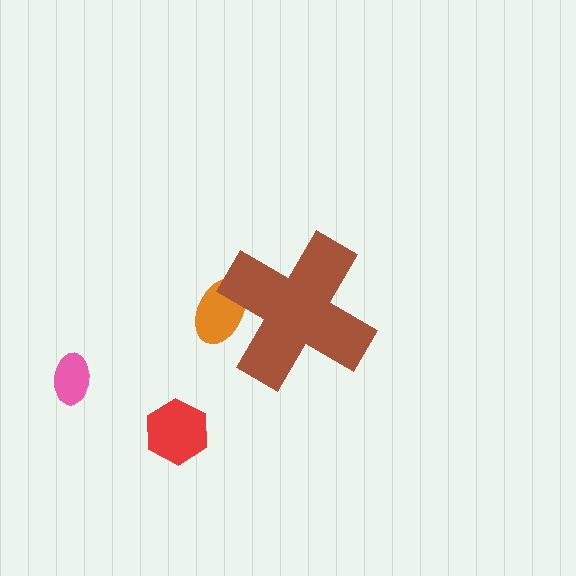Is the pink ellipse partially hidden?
No, the pink ellipse is fully visible.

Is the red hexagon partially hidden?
No, the red hexagon is fully visible.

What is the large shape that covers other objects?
A brown cross.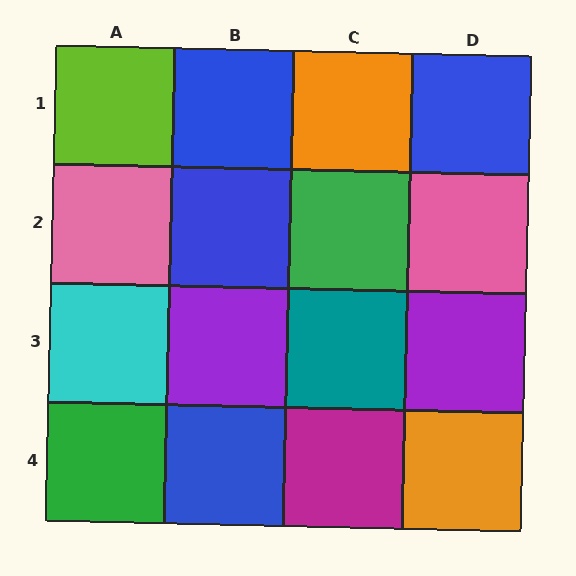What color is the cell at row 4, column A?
Green.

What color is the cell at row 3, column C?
Teal.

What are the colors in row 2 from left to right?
Pink, blue, green, pink.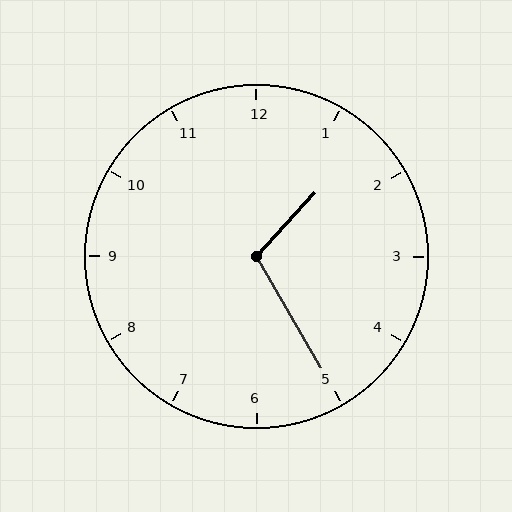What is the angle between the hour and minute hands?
Approximately 108 degrees.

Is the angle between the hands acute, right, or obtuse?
It is obtuse.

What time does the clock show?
1:25.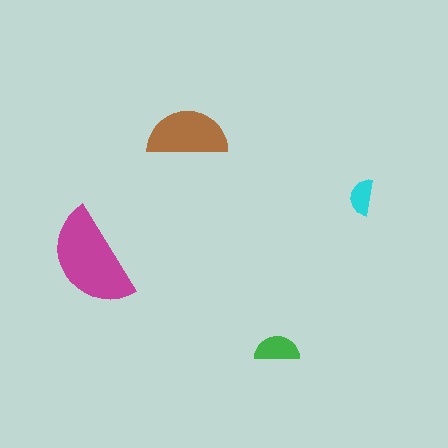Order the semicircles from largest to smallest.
the magenta one, the brown one, the green one, the cyan one.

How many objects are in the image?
There are 4 objects in the image.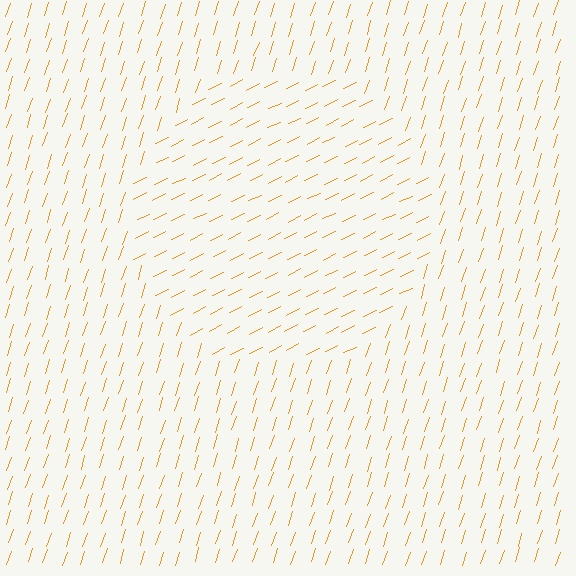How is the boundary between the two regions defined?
The boundary is defined purely by a change in line orientation (approximately 45 degrees difference). All lines are the same color and thickness.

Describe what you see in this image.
The image is filled with small orange line segments. A circle region in the image has lines oriented differently from the surrounding lines, creating a visible texture boundary.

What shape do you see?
I see a circle.